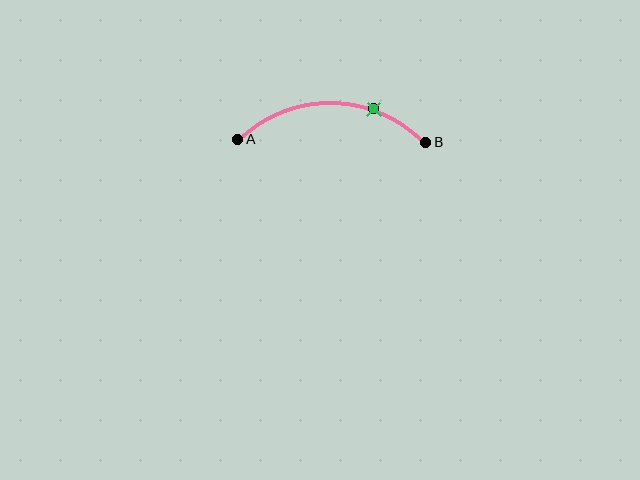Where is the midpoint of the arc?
The arc midpoint is the point on the curve farthest from the straight line joining A and B. It sits above that line.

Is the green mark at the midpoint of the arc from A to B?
No. The green mark lies on the arc but is closer to endpoint B. The arc midpoint would be at the point on the curve equidistant along the arc from both A and B.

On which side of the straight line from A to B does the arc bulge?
The arc bulges above the straight line connecting A and B.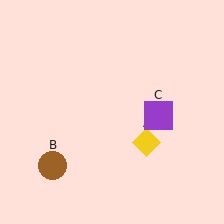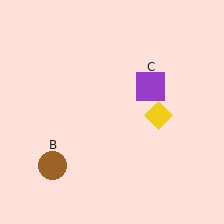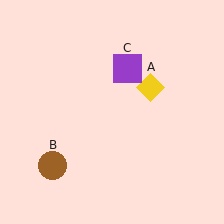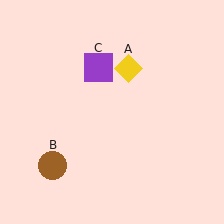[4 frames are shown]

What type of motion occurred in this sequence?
The yellow diamond (object A), purple square (object C) rotated counterclockwise around the center of the scene.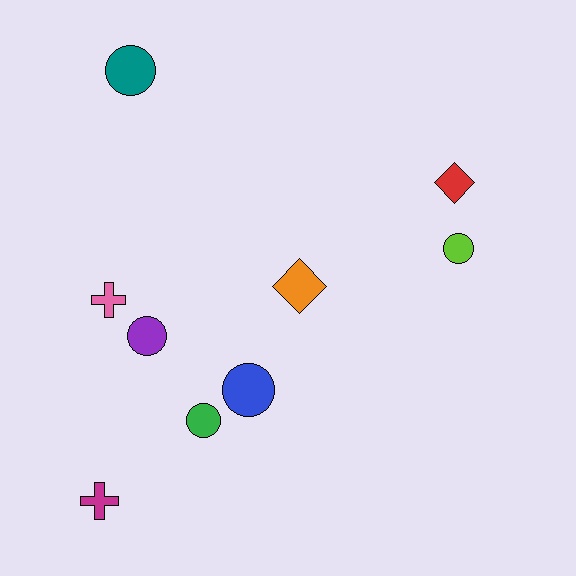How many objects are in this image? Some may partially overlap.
There are 9 objects.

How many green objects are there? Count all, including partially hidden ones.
There is 1 green object.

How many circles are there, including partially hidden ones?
There are 5 circles.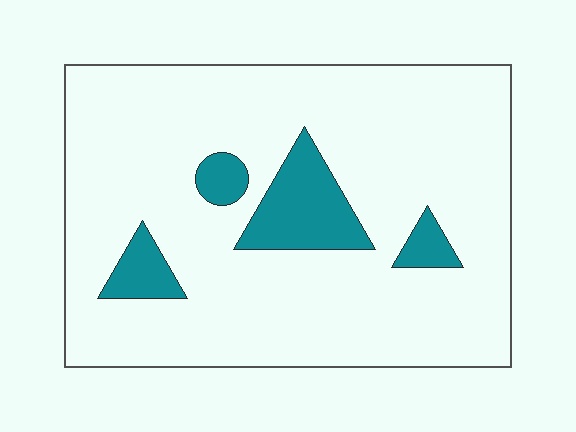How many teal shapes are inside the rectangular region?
4.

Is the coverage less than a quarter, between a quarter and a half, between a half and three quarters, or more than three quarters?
Less than a quarter.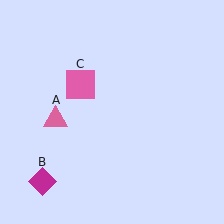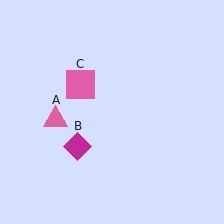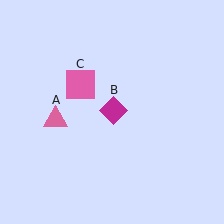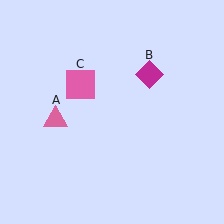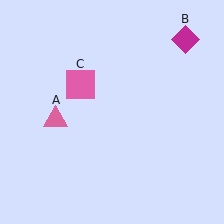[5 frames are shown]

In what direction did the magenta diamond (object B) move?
The magenta diamond (object B) moved up and to the right.